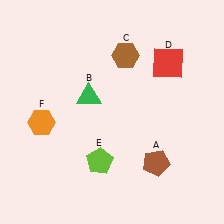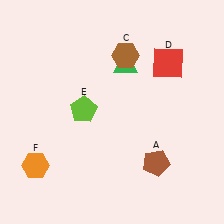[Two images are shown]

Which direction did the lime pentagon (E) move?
The lime pentagon (E) moved up.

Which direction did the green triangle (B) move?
The green triangle (B) moved right.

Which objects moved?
The objects that moved are: the green triangle (B), the lime pentagon (E), the orange hexagon (F).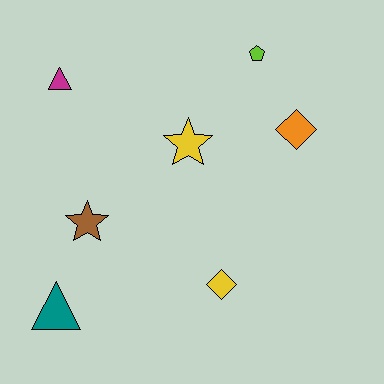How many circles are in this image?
There are no circles.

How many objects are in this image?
There are 7 objects.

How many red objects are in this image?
There are no red objects.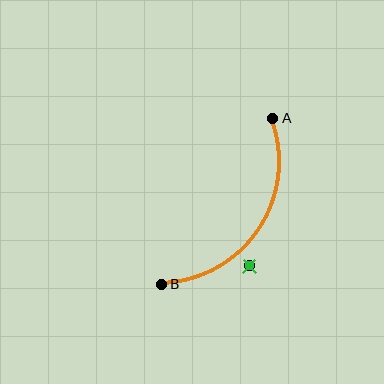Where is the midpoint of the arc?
The arc midpoint is the point on the curve farthest from the straight line joining A and B. It sits below and to the right of that line.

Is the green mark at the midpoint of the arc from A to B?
No — the green mark does not lie on the arc at all. It sits slightly outside the curve.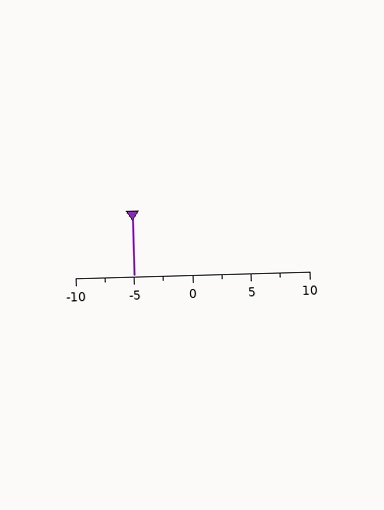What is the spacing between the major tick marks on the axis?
The major ticks are spaced 5 apart.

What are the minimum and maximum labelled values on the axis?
The axis runs from -10 to 10.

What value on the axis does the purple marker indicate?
The marker indicates approximately -5.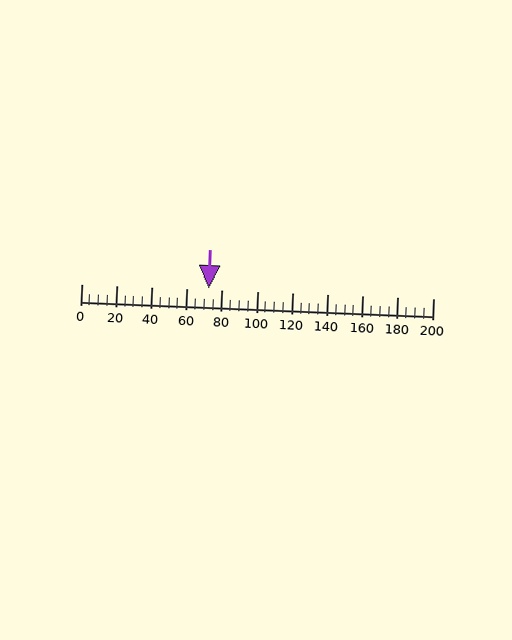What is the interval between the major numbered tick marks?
The major tick marks are spaced 20 units apart.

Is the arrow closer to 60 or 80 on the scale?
The arrow is closer to 80.